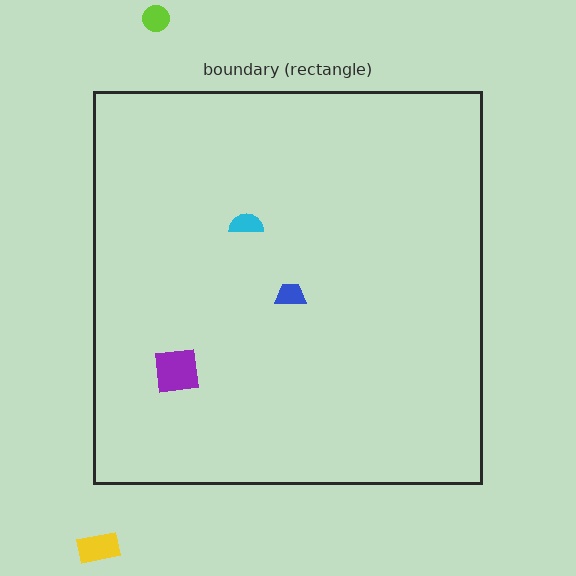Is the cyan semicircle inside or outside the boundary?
Inside.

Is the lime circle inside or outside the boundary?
Outside.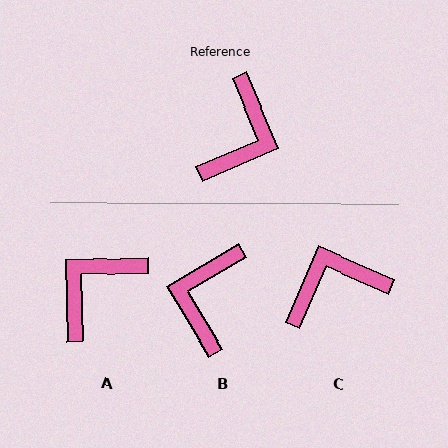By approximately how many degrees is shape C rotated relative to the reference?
Approximately 134 degrees counter-clockwise.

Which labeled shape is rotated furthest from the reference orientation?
B, about 172 degrees away.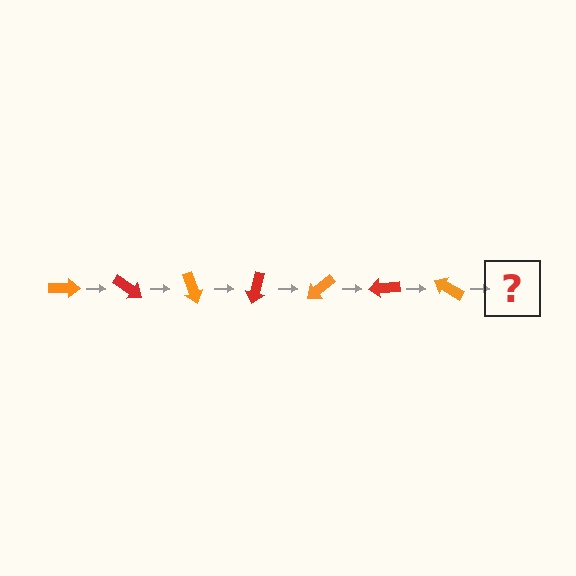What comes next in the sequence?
The next element should be a red arrow, rotated 245 degrees from the start.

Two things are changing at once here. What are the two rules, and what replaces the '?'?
The two rules are that it rotates 35 degrees each step and the color cycles through orange and red. The '?' should be a red arrow, rotated 245 degrees from the start.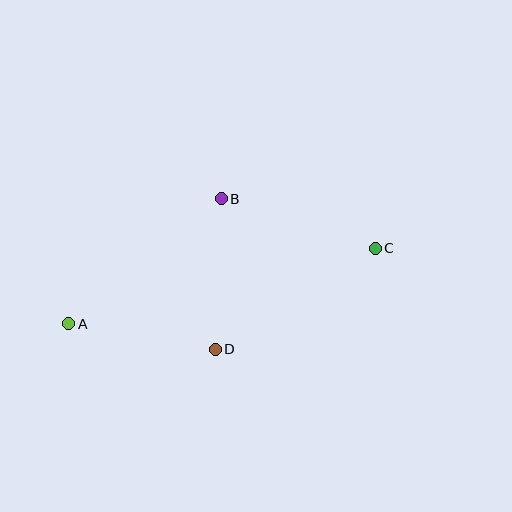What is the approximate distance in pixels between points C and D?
The distance between C and D is approximately 189 pixels.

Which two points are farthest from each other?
Points A and C are farthest from each other.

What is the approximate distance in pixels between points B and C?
The distance between B and C is approximately 162 pixels.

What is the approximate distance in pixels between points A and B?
The distance between A and B is approximately 197 pixels.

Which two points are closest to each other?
Points A and D are closest to each other.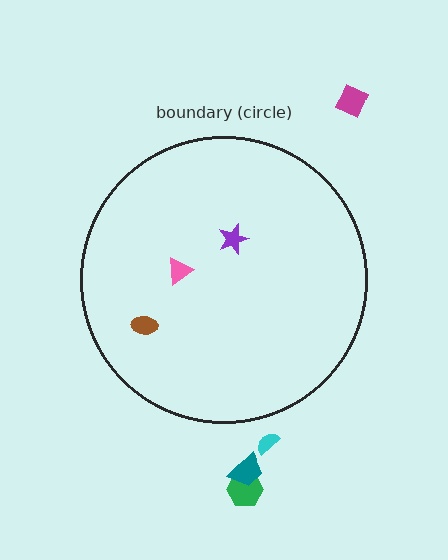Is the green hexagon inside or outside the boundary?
Outside.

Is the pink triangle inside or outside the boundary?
Inside.